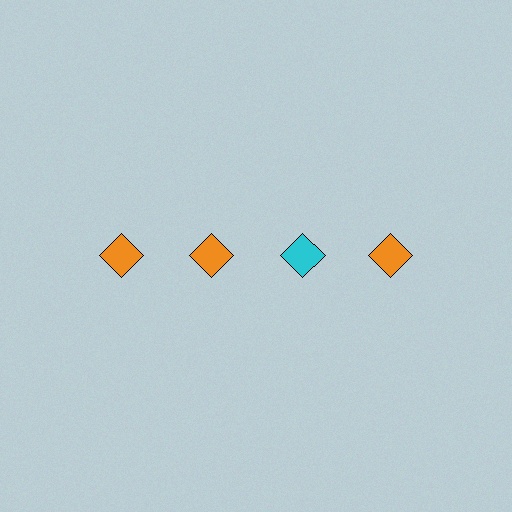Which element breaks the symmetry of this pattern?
The cyan diamond in the top row, center column breaks the symmetry. All other shapes are orange diamonds.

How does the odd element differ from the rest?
It has a different color: cyan instead of orange.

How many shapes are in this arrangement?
There are 4 shapes arranged in a grid pattern.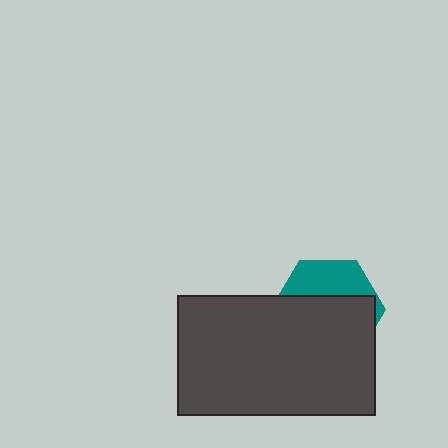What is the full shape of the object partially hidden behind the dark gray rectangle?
The partially hidden object is a teal hexagon.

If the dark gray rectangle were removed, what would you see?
You would see the complete teal hexagon.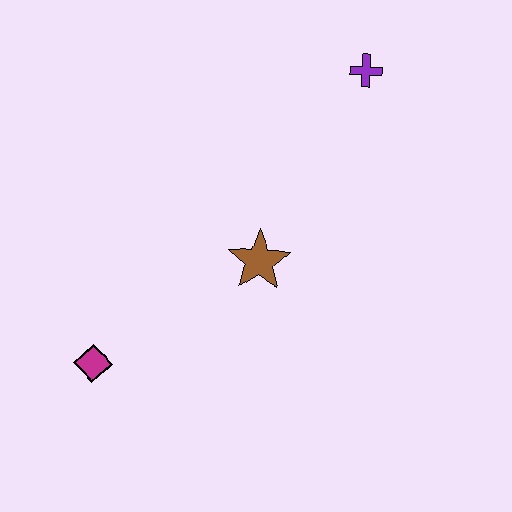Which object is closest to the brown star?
The magenta diamond is closest to the brown star.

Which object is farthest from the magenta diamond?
The purple cross is farthest from the magenta diamond.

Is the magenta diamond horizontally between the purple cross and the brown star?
No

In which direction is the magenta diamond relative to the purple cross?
The magenta diamond is below the purple cross.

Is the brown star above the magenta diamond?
Yes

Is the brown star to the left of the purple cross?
Yes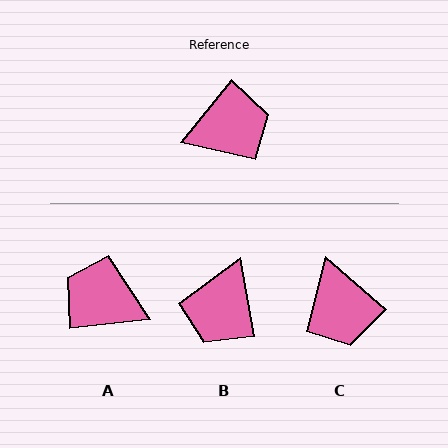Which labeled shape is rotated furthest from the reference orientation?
A, about 135 degrees away.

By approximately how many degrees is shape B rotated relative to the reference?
Approximately 131 degrees clockwise.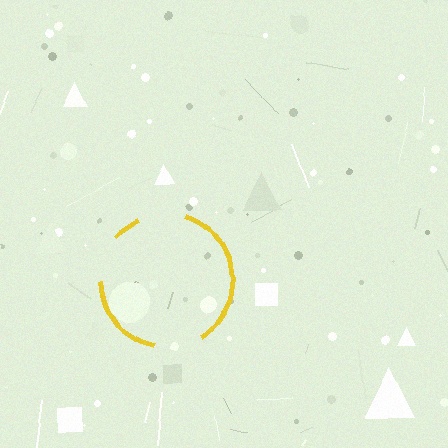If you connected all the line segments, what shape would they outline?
They would outline a circle.